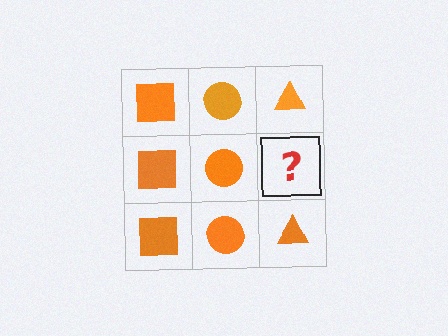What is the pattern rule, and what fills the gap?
The rule is that each column has a consistent shape. The gap should be filled with an orange triangle.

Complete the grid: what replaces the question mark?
The question mark should be replaced with an orange triangle.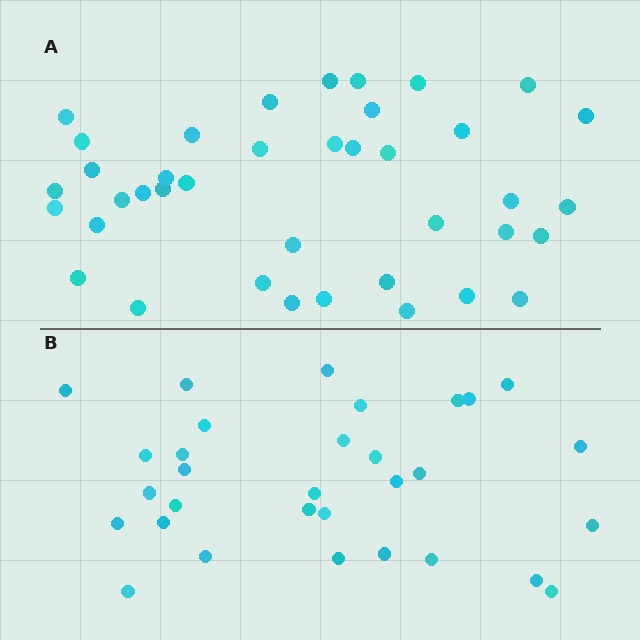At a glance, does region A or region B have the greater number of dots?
Region A (the top region) has more dots.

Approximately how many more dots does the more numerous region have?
Region A has roughly 8 or so more dots than region B.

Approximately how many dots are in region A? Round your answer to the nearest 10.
About 40 dots. (The exact count is 39, which rounds to 40.)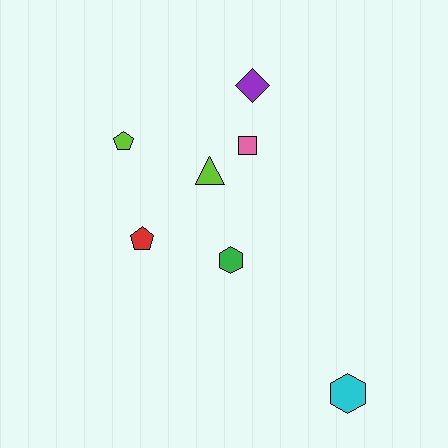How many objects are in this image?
There are 7 objects.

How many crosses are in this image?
There are no crosses.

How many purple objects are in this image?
There is 1 purple object.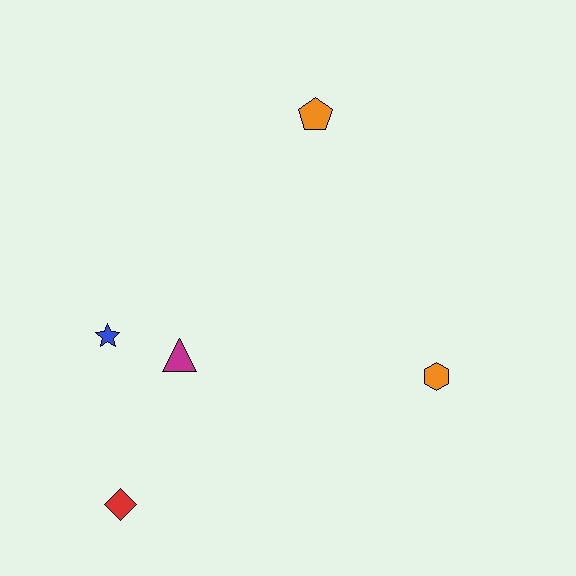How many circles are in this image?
There are no circles.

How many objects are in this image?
There are 5 objects.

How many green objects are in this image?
There are no green objects.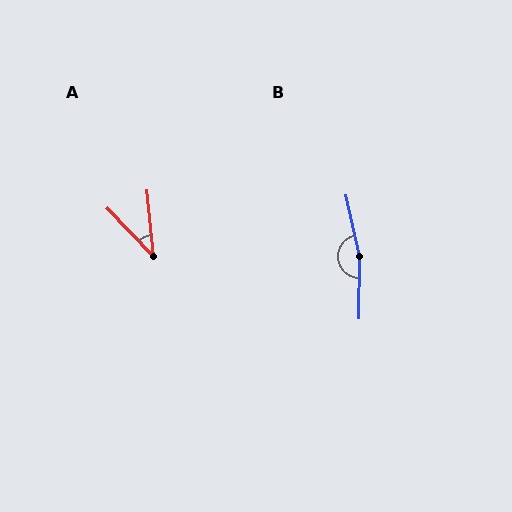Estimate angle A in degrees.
Approximately 38 degrees.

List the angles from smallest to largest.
A (38°), B (167°).